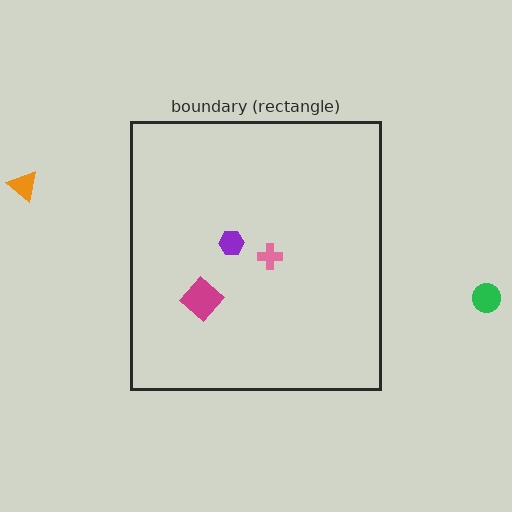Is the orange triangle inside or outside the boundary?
Outside.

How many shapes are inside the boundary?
3 inside, 2 outside.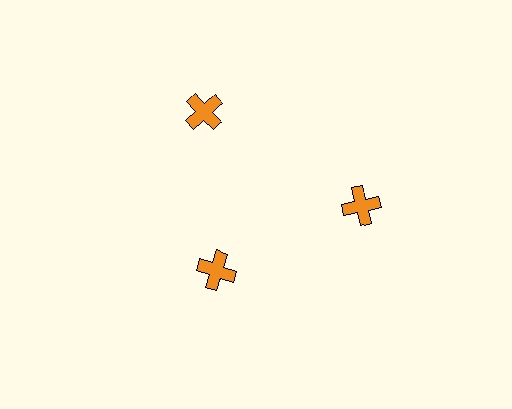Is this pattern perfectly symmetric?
No. The 3 orange crosses are arranged in a ring, but one element near the 7 o'clock position is pulled inward toward the center, breaking the 3-fold rotational symmetry.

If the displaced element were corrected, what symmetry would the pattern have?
It would have 3-fold rotational symmetry — the pattern would map onto itself every 120 degrees.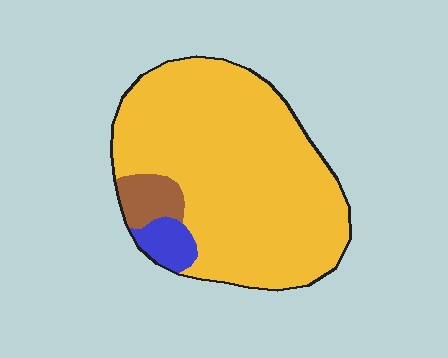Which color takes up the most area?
Yellow, at roughly 85%.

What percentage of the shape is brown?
Brown covers 7% of the shape.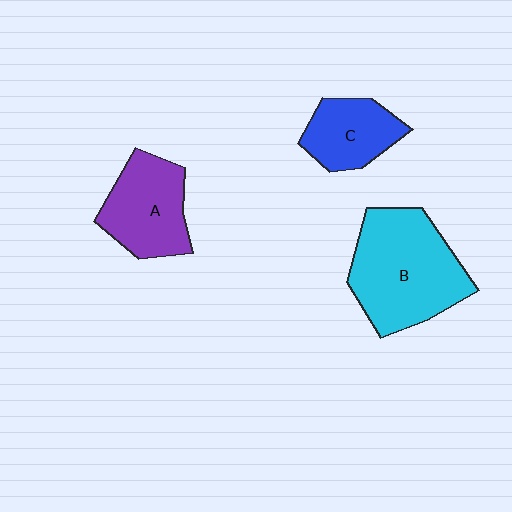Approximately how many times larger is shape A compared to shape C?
Approximately 1.3 times.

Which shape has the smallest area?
Shape C (blue).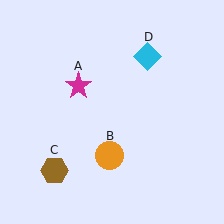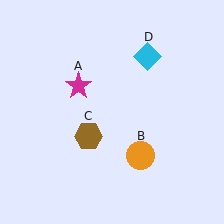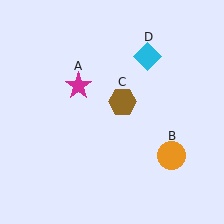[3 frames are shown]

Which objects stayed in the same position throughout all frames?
Magenta star (object A) and cyan diamond (object D) remained stationary.